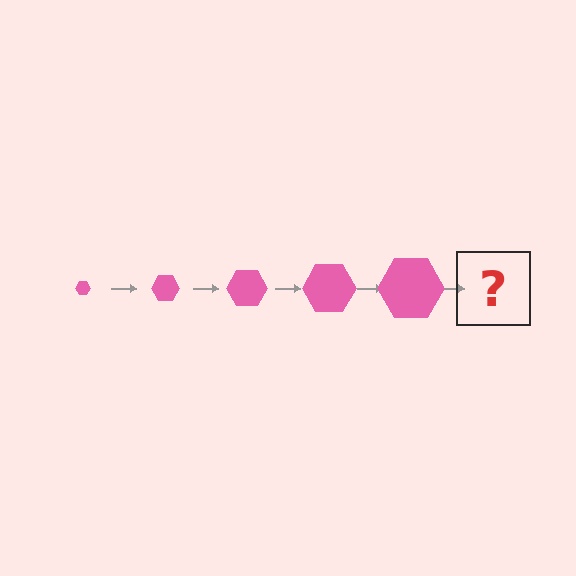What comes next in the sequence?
The next element should be a pink hexagon, larger than the previous one.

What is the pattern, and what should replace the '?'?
The pattern is that the hexagon gets progressively larger each step. The '?' should be a pink hexagon, larger than the previous one.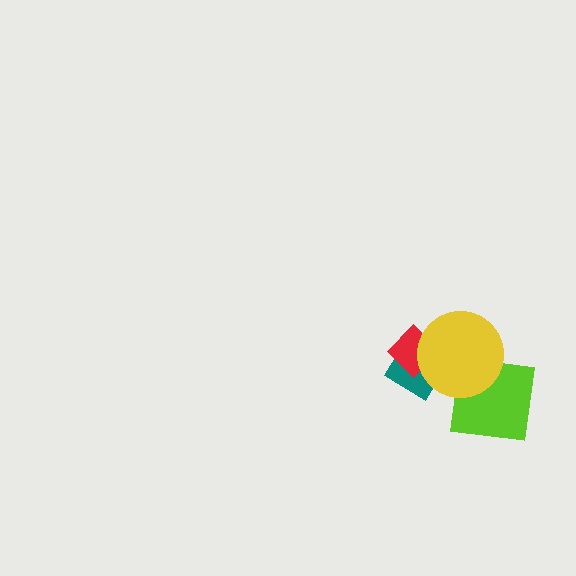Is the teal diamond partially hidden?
Yes, it is partially covered by another shape.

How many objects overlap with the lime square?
1 object overlaps with the lime square.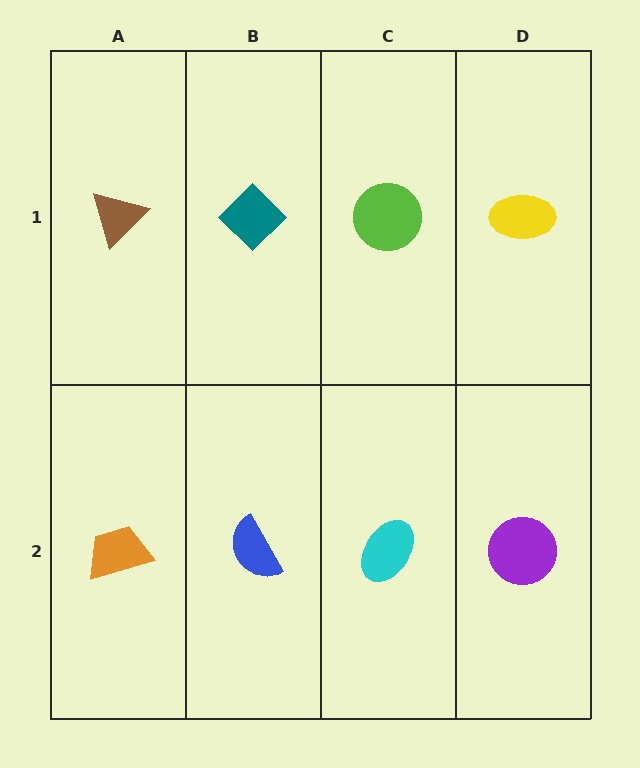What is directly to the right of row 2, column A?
A blue semicircle.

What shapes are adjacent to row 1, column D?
A purple circle (row 2, column D), a lime circle (row 1, column C).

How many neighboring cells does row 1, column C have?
3.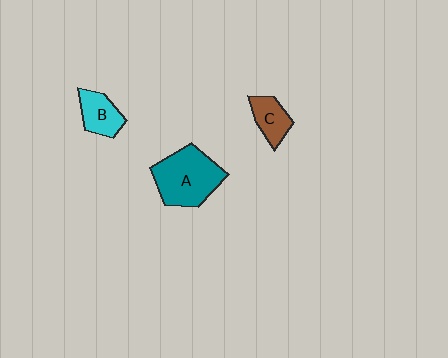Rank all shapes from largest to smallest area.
From largest to smallest: A (teal), B (cyan), C (brown).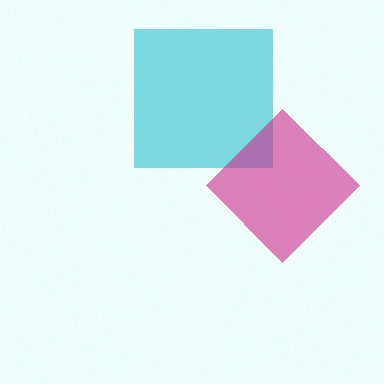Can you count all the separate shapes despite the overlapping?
Yes, there are 2 separate shapes.